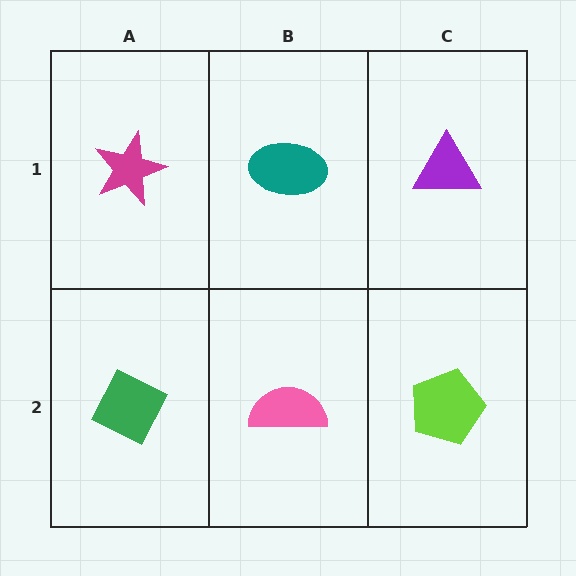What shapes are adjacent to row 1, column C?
A lime pentagon (row 2, column C), a teal ellipse (row 1, column B).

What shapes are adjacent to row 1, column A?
A green diamond (row 2, column A), a teal ellipse (row 1, column B).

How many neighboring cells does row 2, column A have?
2.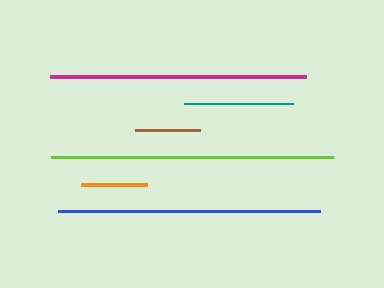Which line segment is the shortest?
The brown line is the shortest at approximately 65 pixels.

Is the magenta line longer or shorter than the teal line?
The magenta line is longer than the teal line.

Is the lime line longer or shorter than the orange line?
The lime line is longer than the orange line.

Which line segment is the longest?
The lime line is the longest at approximately 282 pixels.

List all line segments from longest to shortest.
From longest to shortest: lime, blue, magenta, teal, orange, brown.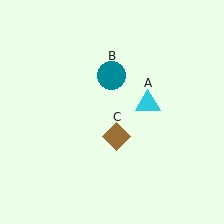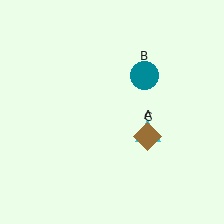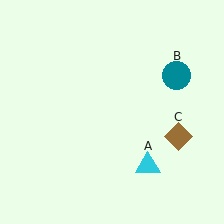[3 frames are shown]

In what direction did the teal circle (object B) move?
The teal circle (object B) moved right.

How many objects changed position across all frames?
3 objects changed position: cyan triangle (object A), teal circle (object B), brown diamond (object C).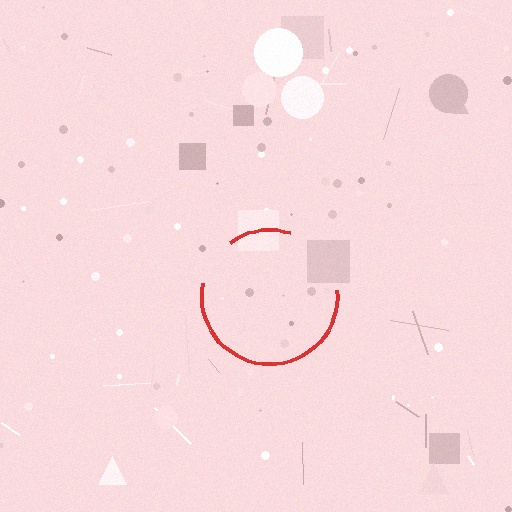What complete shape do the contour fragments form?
The contour fragments form a circle.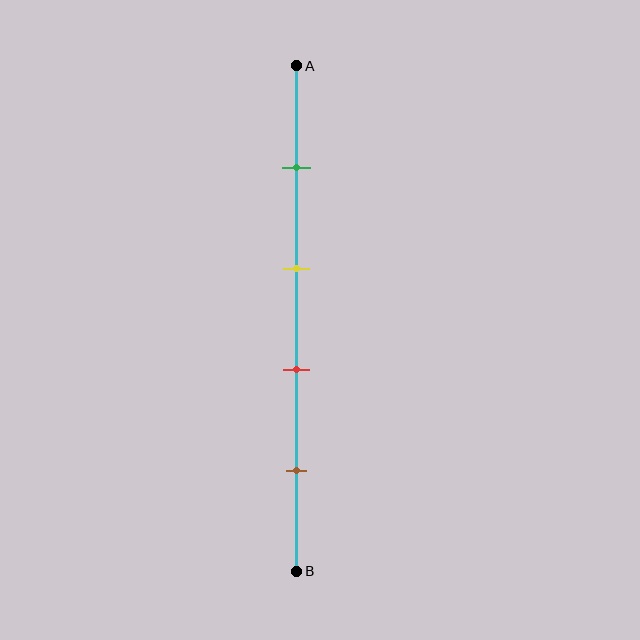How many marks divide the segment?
There are 4 marks dividing the segment.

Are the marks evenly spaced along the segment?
Yes, the marks are approximately evenly spaced.